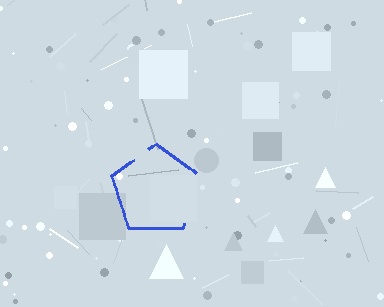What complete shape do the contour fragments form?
The contour fragments form a pentagon.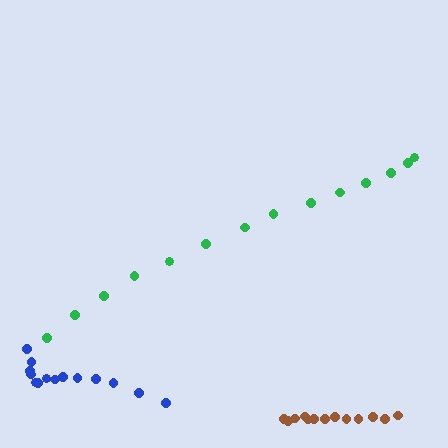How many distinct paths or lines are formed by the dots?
There are 3 distinct paths.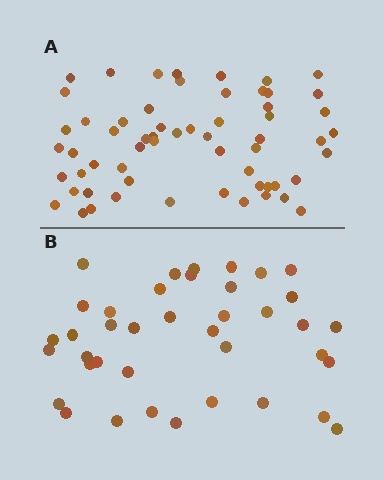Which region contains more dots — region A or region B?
Region A (the top region) has more dots.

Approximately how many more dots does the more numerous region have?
Region A has approximately 20 more dots than region B.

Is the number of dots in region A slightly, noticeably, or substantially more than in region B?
Region A has substantially more. The ratio is roughly 1.5 to 1.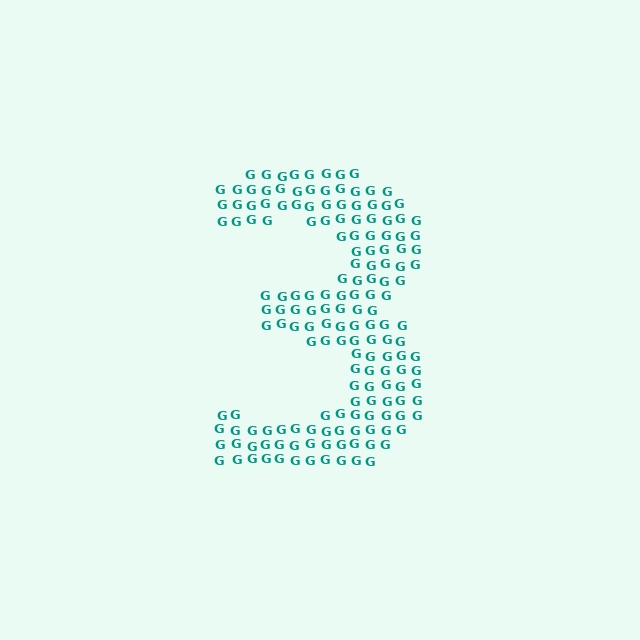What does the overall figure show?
The overall figure shows the digit 3.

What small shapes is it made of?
It is made of small letter G's.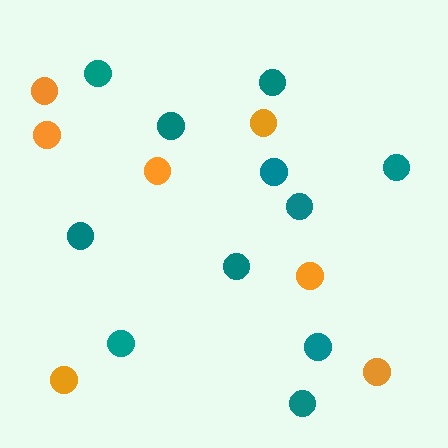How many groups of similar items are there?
There are 2 groups: one group of teal circles (11) and one group of orange circles (7).